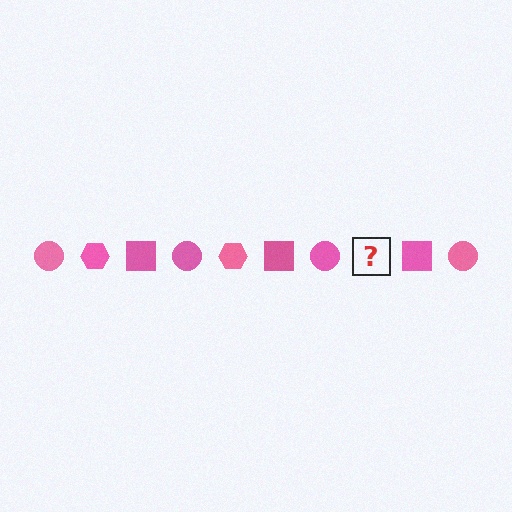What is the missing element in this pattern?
The missing element is a pink hexagon.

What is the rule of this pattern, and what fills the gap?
The rule is that the pattern cycles through circle, hexagon, square shapes in pink. The gap should be filled with a pink hexagon.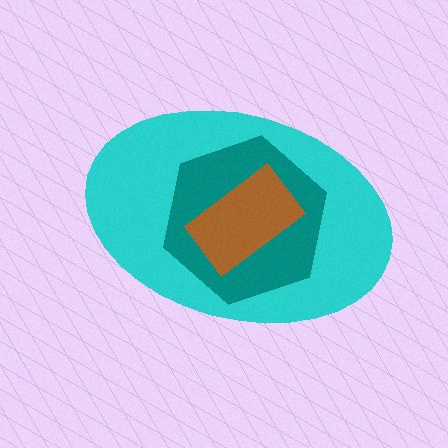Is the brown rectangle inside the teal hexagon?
Yes.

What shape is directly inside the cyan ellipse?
The teal hexagon.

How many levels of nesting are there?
3.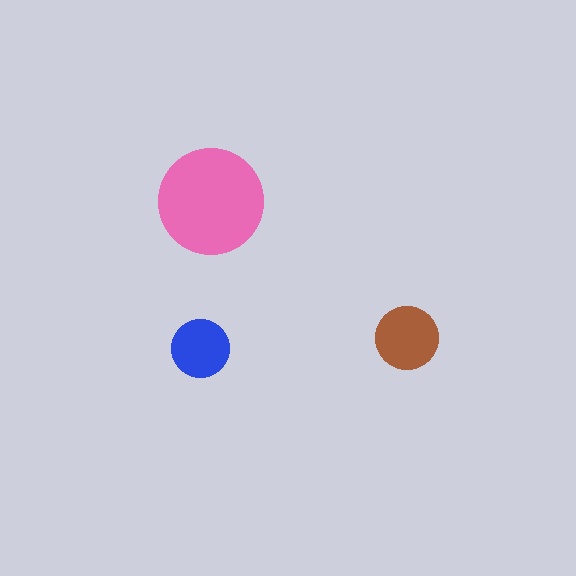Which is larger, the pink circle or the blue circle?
The pink one.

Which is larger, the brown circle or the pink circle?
The pink one.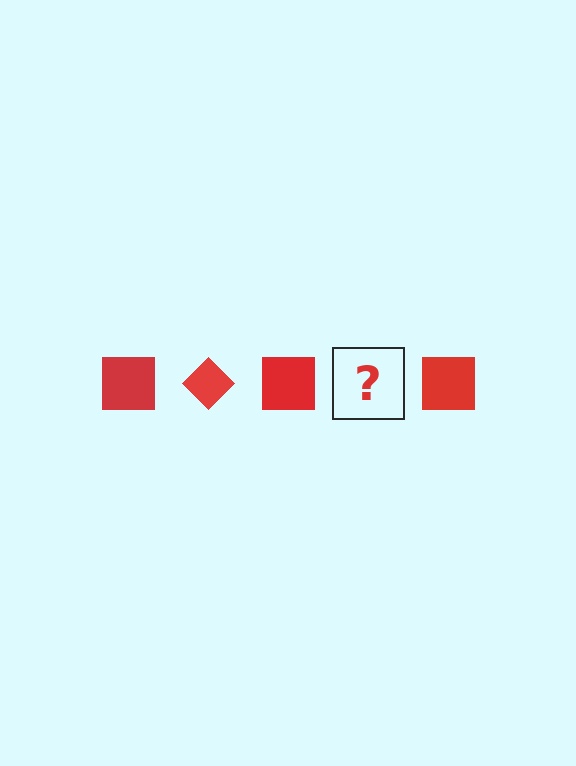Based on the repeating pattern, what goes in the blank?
The blank should be a red diamond.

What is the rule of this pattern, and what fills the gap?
The rule is that the pattern cycles through square, diamond shapes in red. The gap should be filled with a red diamond.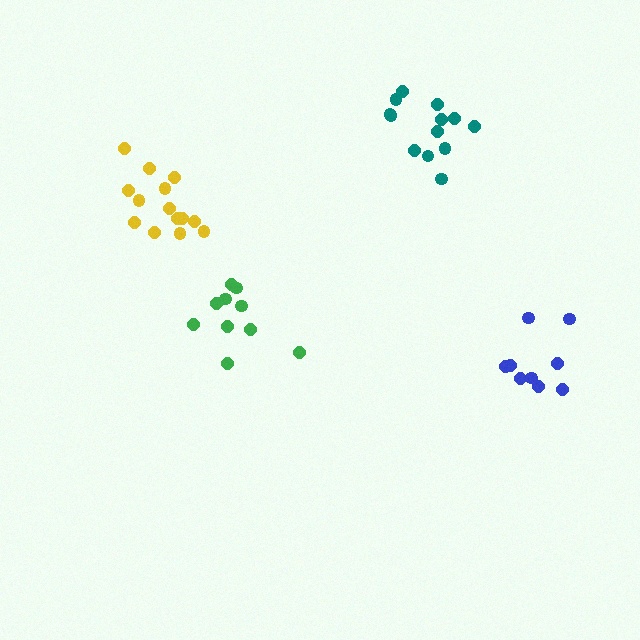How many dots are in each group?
Group 1: 14 dots, Group 2: 13 dots, Group 3: 9 dots, Group 4: 10 dots (46 total).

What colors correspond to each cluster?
The clusters are colored: yellow, teal, blue, green.